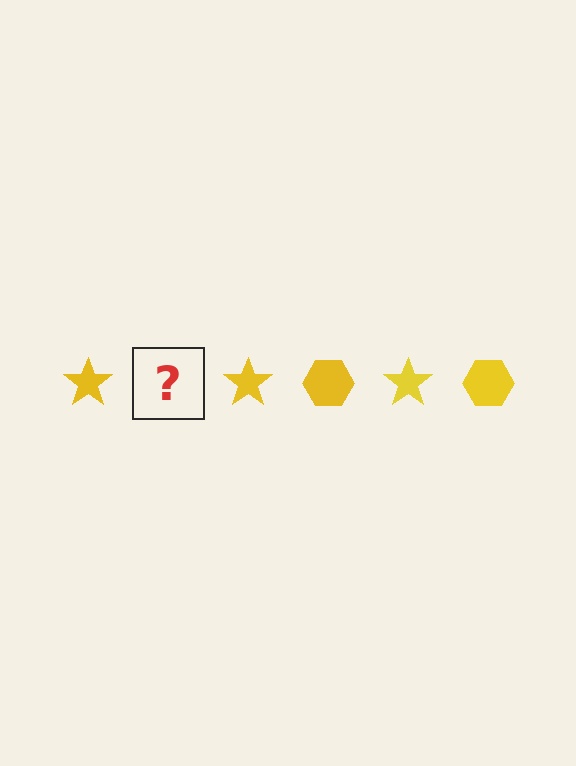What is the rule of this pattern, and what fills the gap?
The rule is that the pattern cycles through star, hexagon shapes in yellow. The gap should be filled with a yellow hexagon.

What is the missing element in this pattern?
The missing element is a yellow hexagon.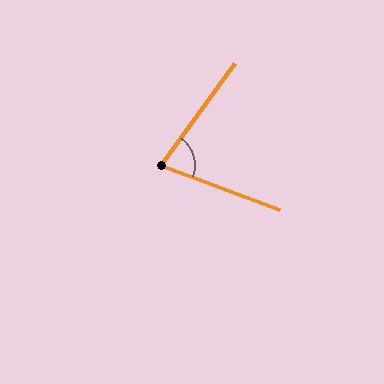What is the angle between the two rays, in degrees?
Approximately 74 degrees.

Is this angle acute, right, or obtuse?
It is acute.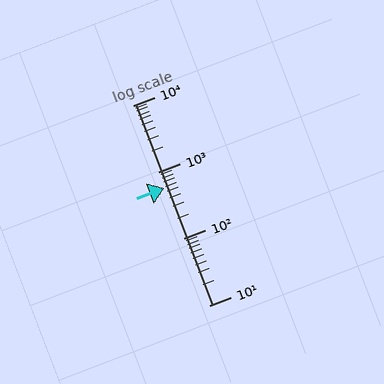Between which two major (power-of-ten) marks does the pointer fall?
The pointer is between 100 and 1000.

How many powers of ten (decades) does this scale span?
The scale spans 3 decades, from 10 to 10000.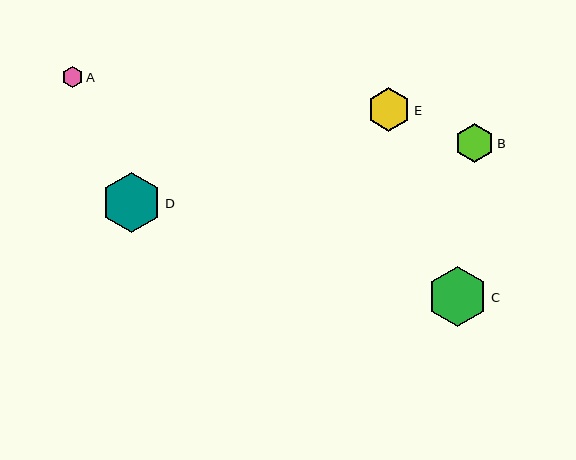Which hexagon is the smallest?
Hexagon A is the smallest with a size of approximately 21 pixels.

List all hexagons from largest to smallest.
From largest to smallest: C, D, E, B, A.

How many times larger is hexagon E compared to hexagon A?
Hexagon E is approximately 2.1 times the size of hexagon A.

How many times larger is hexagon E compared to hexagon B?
Hexagon E is approximately 1.1 times the size of hexagon B.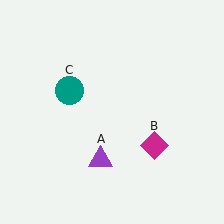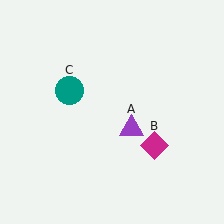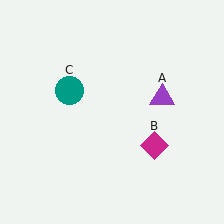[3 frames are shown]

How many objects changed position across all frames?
1 object changed position: purple triangle (object A).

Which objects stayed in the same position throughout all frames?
Magenta diamond (object B) and teal circle (object C) remained stationary.